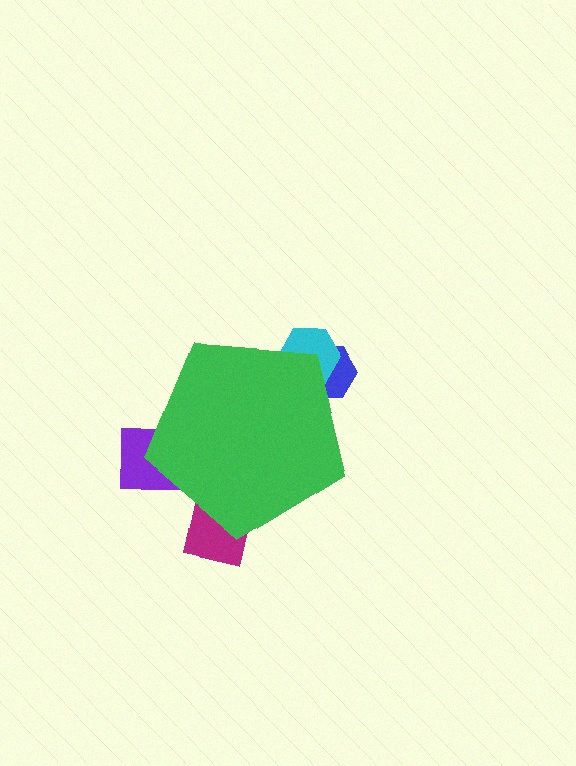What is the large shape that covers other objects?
A green pentagon.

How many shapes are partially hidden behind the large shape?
5 shapes are partially hidden.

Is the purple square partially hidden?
Yes, the purple square is partially hidden behind the green pentagon.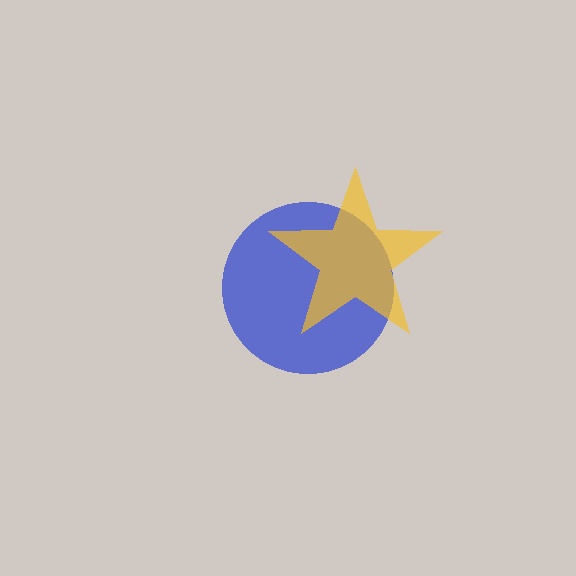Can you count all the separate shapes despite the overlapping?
Yes, there are 2 separate shapes.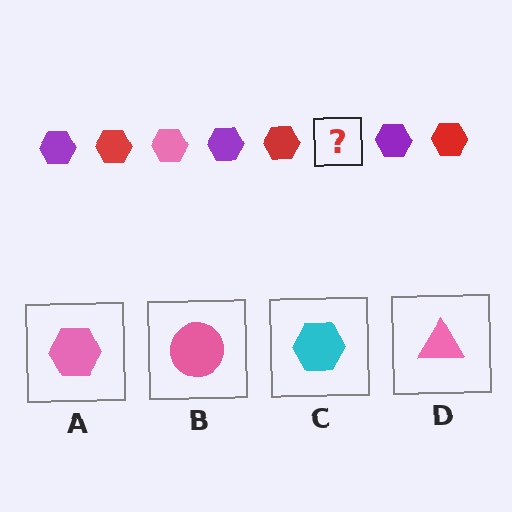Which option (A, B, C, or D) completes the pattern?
A.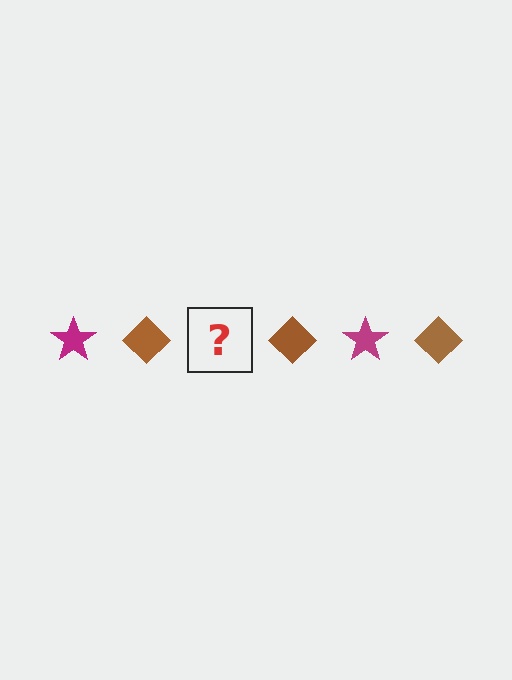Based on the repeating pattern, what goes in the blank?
The blank should be a magenta star.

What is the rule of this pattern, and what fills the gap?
The rule is that the pattern alternates between magenta star and brown diamond. The gap should be filled with a magenta star.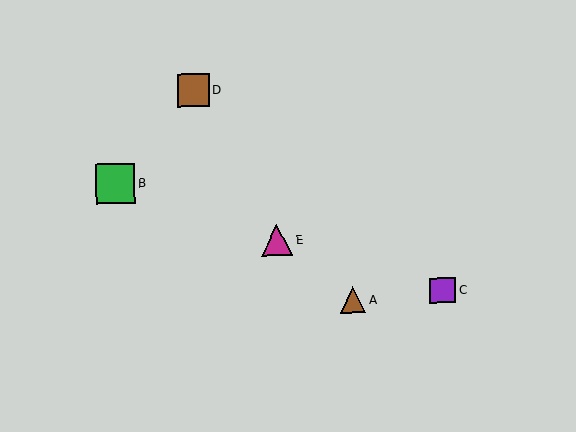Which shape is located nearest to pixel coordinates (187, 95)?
The brown square (labeled D) at (193, 90) is nearest to that location.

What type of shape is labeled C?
Shape C is a purple square.